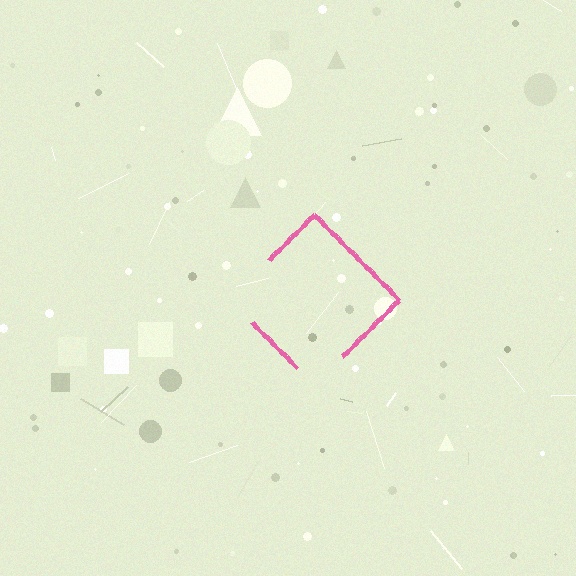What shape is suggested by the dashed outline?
The dashed outline suggests a diamond.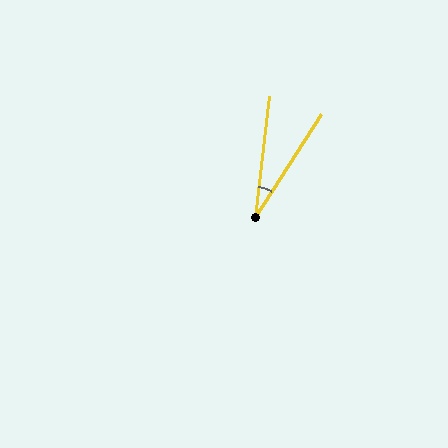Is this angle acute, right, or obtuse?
It is acute.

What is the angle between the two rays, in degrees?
Approximately 26 degrees.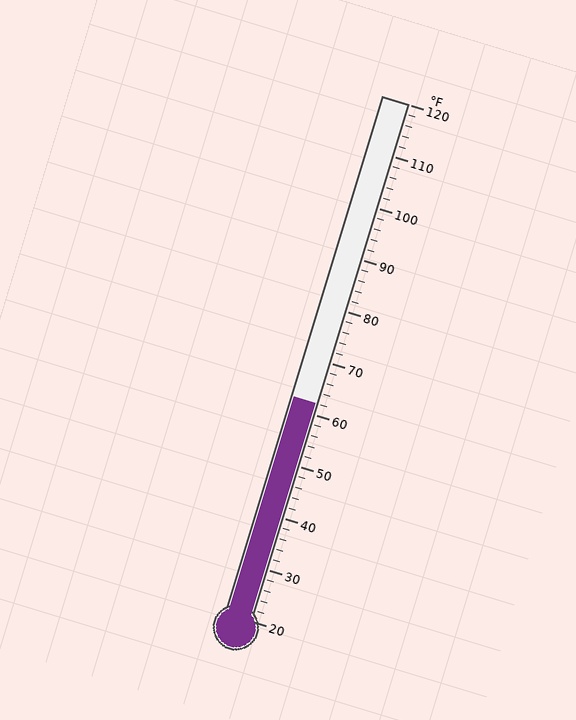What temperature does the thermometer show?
The thermometer shows approximately 62°F.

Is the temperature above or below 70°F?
The temperature is below 70°F.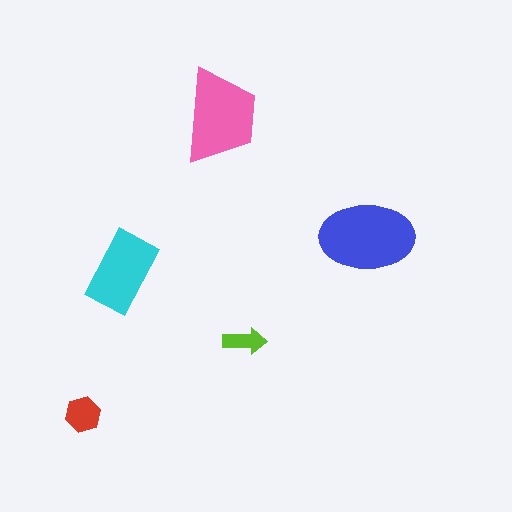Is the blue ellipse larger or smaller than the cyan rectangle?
Larger.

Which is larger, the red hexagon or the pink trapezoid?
The pink trapezoid.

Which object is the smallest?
The lime arrow.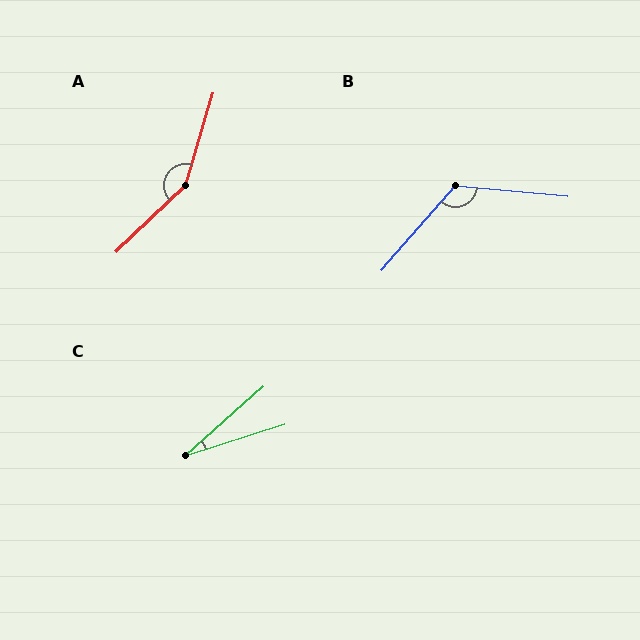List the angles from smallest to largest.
C (24°), B (126°), A (150°).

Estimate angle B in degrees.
Approximately 126 degrees.